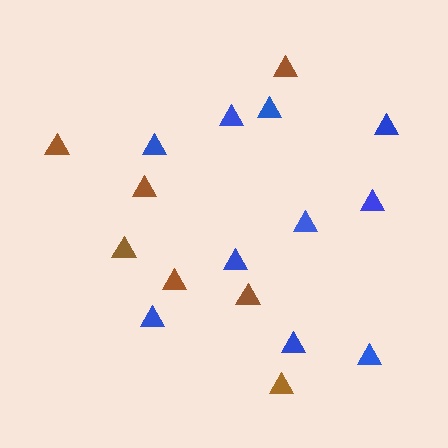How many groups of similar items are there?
There are 2 groups: one group of blue triangles (10) and one group of brown triangles (7).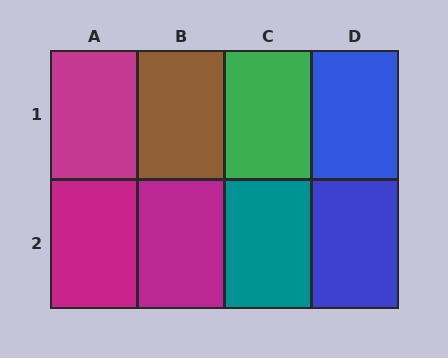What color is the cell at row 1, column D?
Blue.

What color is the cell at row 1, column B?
Brown.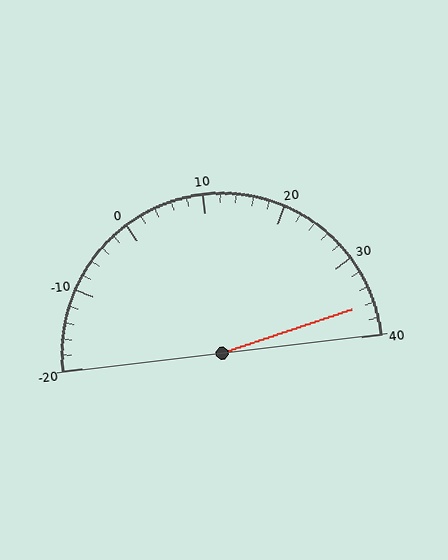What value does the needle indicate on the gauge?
The needle indicates approximately 36.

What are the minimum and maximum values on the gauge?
The gauge ranges from -20 to 40.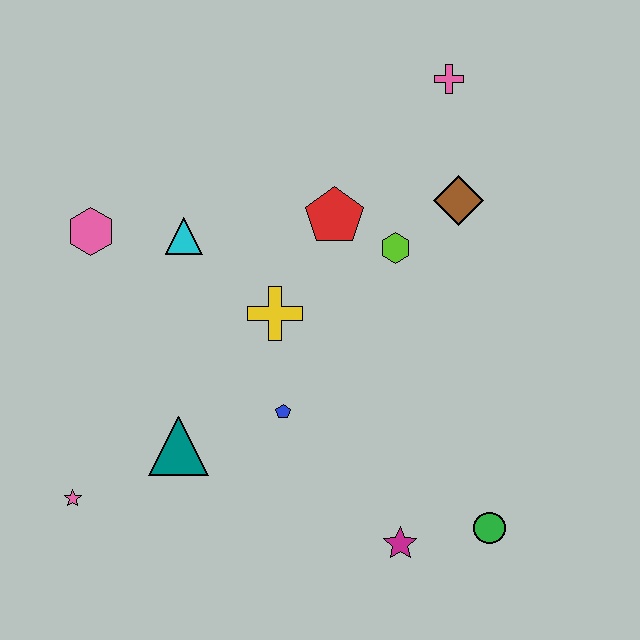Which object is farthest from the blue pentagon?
The pink cross is farthest from the blue pentagon.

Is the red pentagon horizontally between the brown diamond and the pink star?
Yes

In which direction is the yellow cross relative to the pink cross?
The yellow cross is below the pink cross.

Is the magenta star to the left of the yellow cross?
No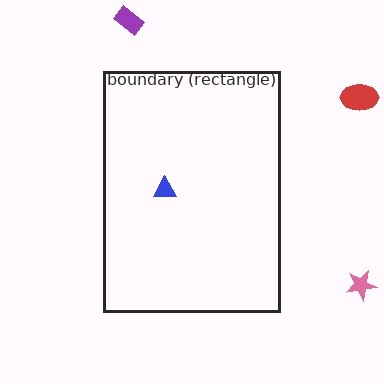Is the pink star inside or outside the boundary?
Outside.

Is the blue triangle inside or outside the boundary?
Inside.